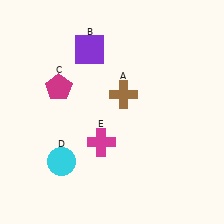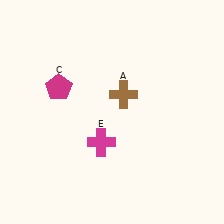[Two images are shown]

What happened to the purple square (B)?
The purple square (B) was removed in Image 2. It was in the top-left area of Image 1.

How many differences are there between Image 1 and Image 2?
There are 2 differences between the two images.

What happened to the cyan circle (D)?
The cyan circle (D) was removed in Image 2. It was in the bottom-left area of Image 1.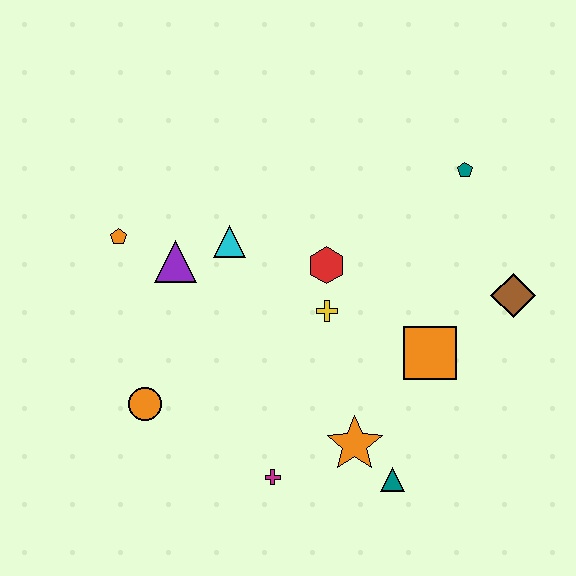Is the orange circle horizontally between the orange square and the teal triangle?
No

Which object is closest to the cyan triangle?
The purple triangle is closest to the cyan triangle.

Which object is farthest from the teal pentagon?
The orange circle is farthest from the teal pentagon.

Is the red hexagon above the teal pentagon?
No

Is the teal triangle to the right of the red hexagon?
Yes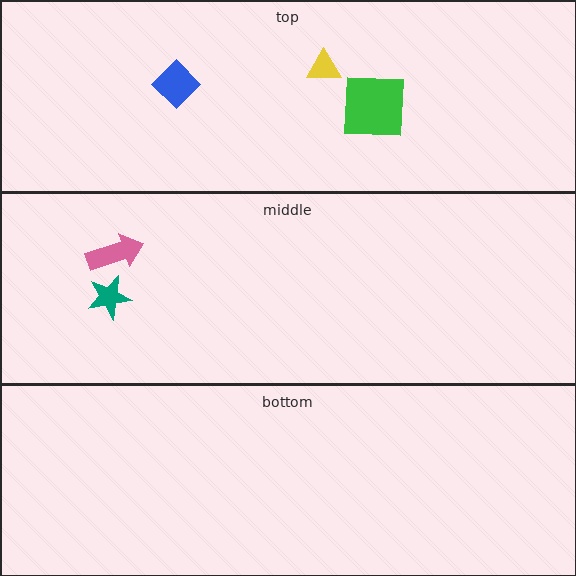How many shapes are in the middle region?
2.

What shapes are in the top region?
The yellow triangle, the green square, the blue diamond.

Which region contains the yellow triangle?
The top region.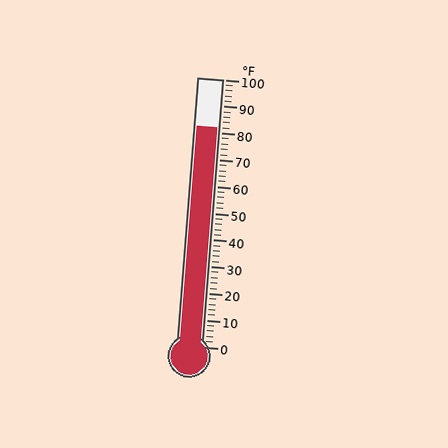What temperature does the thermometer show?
The thermometer shows approximately 82°F.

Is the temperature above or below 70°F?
The temperature is above 70°F.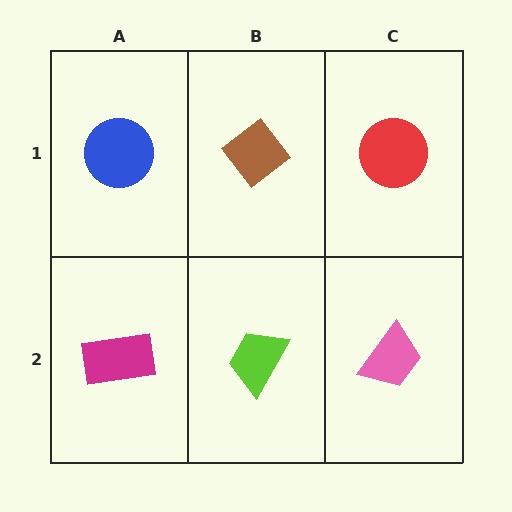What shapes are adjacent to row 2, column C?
A red circle (row 1, column C), a lime trapezoid (row 2, column B).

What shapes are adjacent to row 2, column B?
A brown diamond (row 1, column B), a magenta rectangle (row 2, column A), a pink trapezoid (row 2, column C).